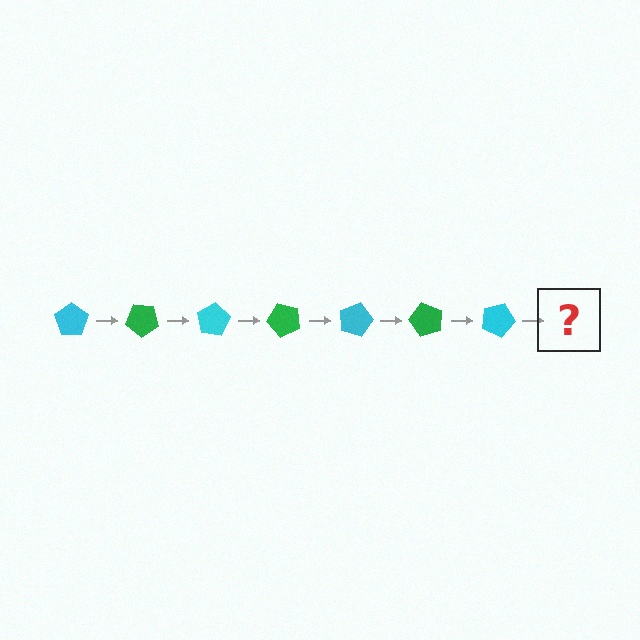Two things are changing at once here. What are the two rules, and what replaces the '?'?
The two rules are that it rotates 40 degrees each step and the color cycles through cyan and green. The '?' should be a green pentagon, rotated 280 degrees from the start.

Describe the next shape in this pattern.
It should be a green pentagon, rotated 280 degrees from the start.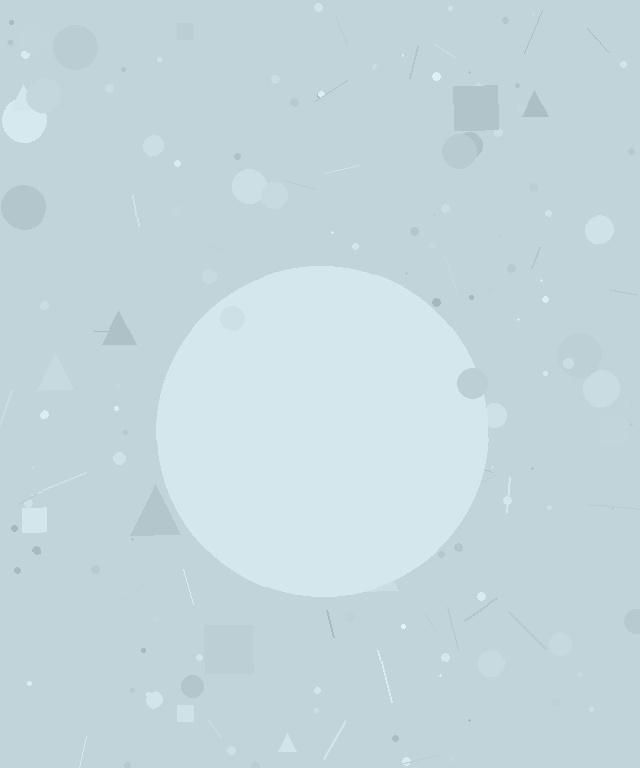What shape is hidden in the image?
A circle is hidden in the image.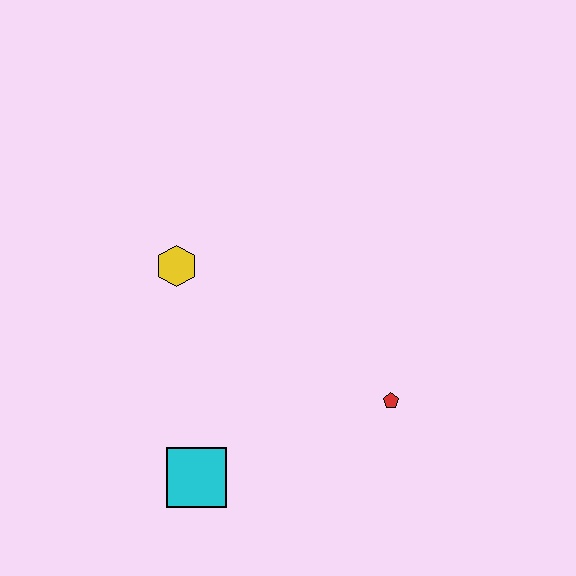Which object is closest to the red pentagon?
The cyan square is closest to the red pentagon.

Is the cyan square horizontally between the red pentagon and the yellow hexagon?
Yes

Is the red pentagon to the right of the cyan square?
Yes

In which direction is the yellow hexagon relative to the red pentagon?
The yellow hexagon is to the left of the red pentagon.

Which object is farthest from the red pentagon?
The yellow hexagon is farthest from the red pentagon.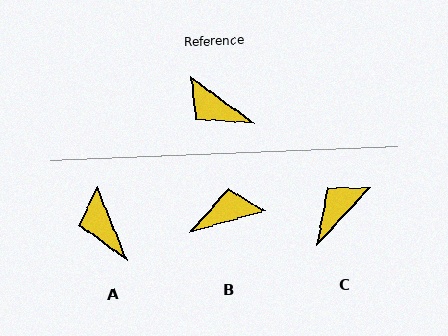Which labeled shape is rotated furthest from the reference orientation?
B, about 128 degrees away.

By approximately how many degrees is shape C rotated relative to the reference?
Approximately 96 degrees clockwise.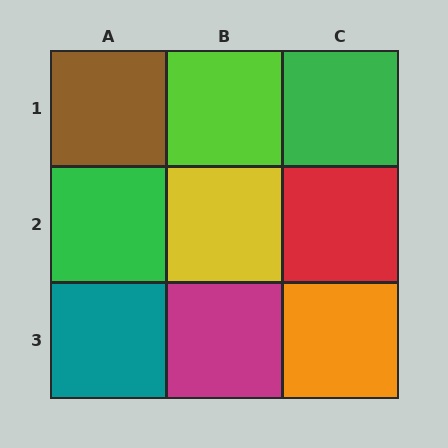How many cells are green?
2 cells are green.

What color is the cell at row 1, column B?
Lime.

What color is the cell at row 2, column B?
Yellow.